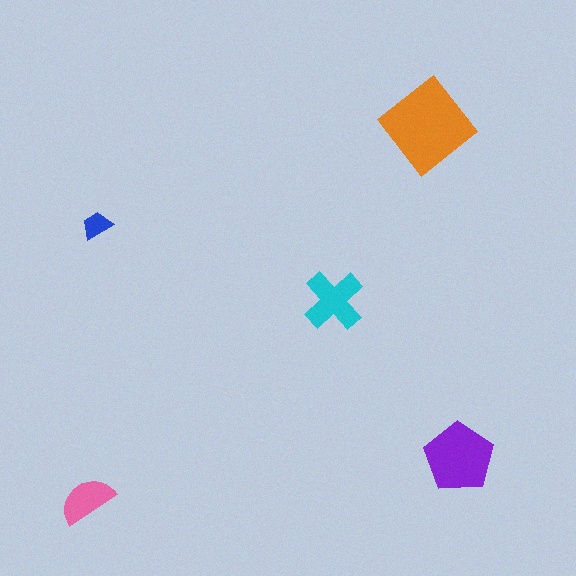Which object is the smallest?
The blue trapezoid.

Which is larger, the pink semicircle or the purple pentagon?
The purple pentagon.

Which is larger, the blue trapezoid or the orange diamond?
The orange diamond.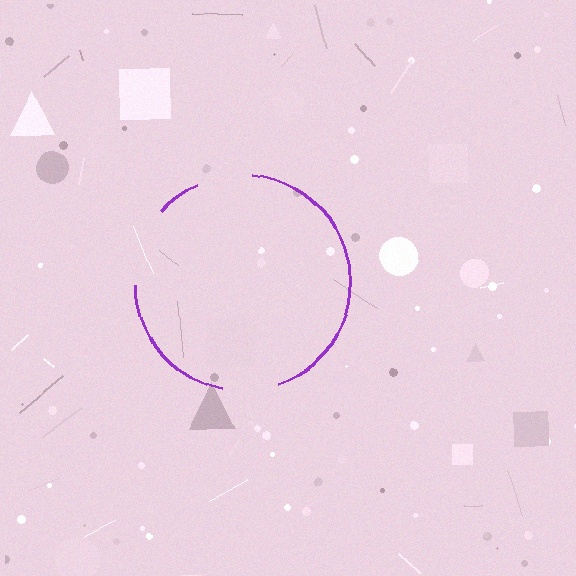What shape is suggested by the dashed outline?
The dashed outline suggests a circle.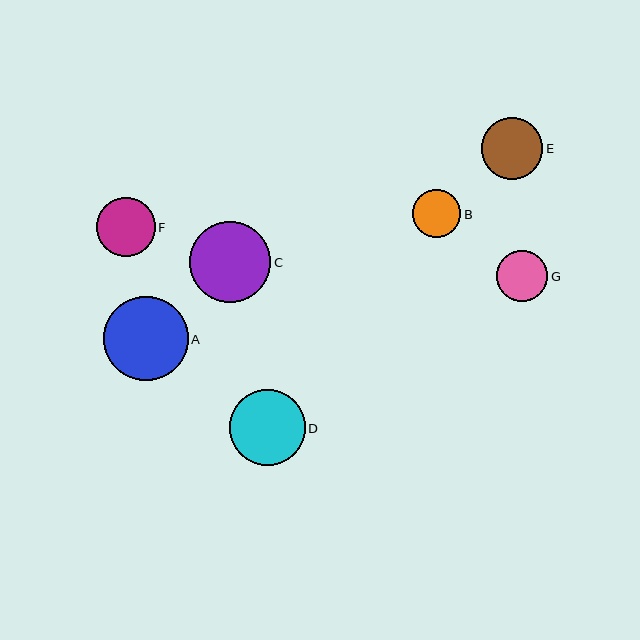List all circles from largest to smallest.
From largest to smallest: A, C, D, E, F, G, B.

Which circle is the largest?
Circle A is the largest with a size of approximately 85 pixels.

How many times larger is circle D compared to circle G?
Circle D is approximately 1.5 times the size of circle G.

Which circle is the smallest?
Circle B is the smallest with a size of approximately 48 pixels.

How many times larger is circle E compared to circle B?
Circle E is approximately 1.3 times the size of circle B.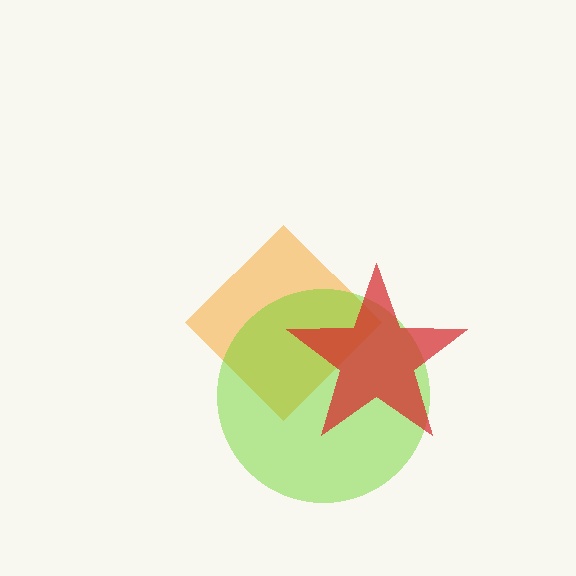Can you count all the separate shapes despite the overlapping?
Yes, there are 3 separate shapes.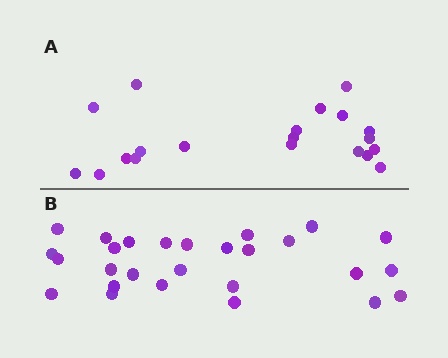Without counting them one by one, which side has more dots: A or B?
Region B (the bottom region) has more dots.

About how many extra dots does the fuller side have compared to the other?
Region B has roughly 8 or so more dots than region A.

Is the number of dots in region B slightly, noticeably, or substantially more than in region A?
Region B has noticeably more, but not dramatically so. The ratio is roughly 1.4 to 1.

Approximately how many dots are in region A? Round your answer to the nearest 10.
About 20 dots.